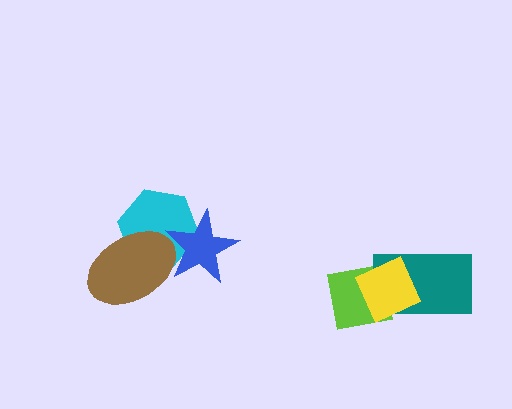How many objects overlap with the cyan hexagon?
2 objects overlap with the cyan hexagon.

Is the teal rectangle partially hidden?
Yes, it is partially covered by another shape.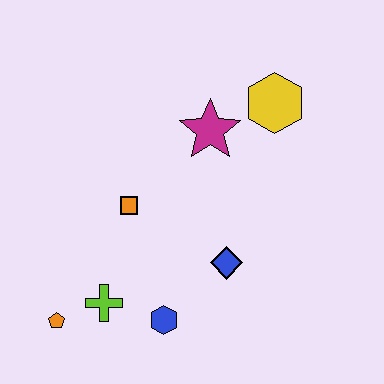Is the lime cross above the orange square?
No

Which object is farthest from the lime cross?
The yellow hexagon is farthest from the lime cross.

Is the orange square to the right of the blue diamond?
No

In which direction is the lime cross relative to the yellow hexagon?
The lime cross is below the yellow hexagon.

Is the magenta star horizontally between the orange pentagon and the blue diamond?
Yes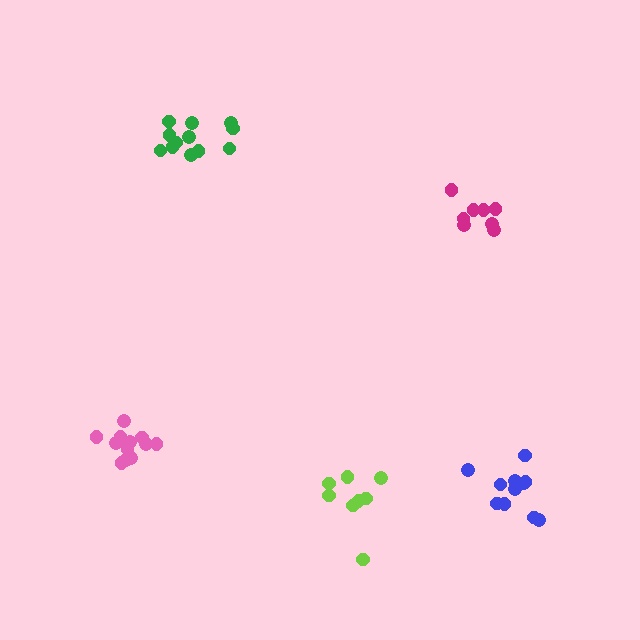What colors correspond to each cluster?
The clusters are colored: lime, magenta, green, blue, pink.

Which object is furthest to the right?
The blue cluster is rightmost.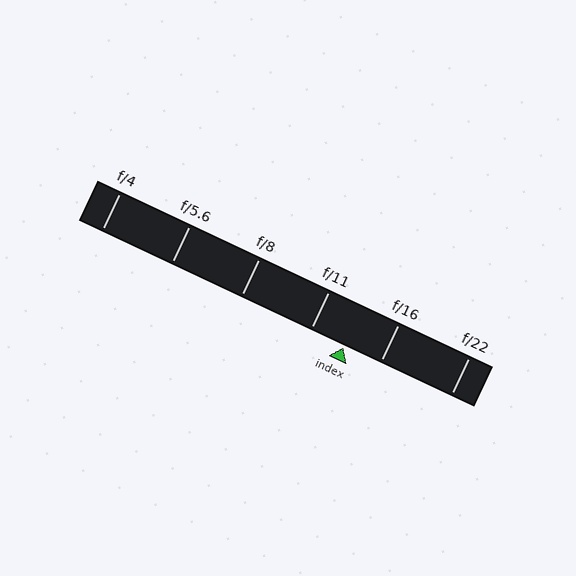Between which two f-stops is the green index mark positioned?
The index mark is between f/11 and f/16.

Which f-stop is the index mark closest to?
The index mark is closest to f/11.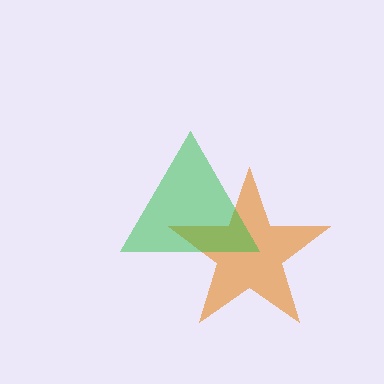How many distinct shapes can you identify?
There are 2 distinct shapes: an orange star, a green triangle.